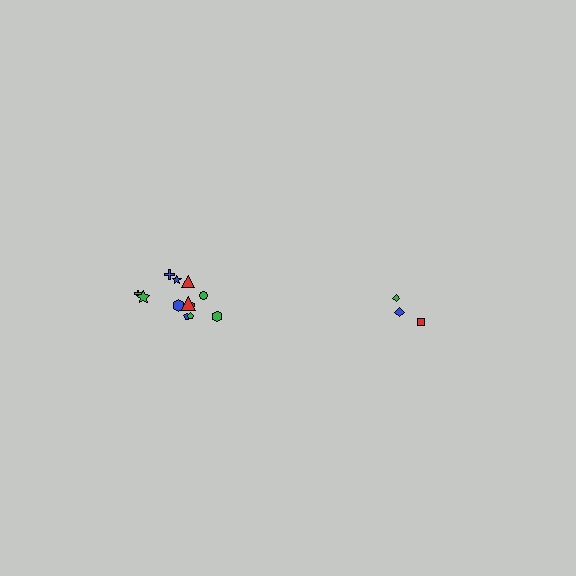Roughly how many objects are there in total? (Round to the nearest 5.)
Roughly 15 objects in total.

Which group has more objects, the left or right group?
The left group.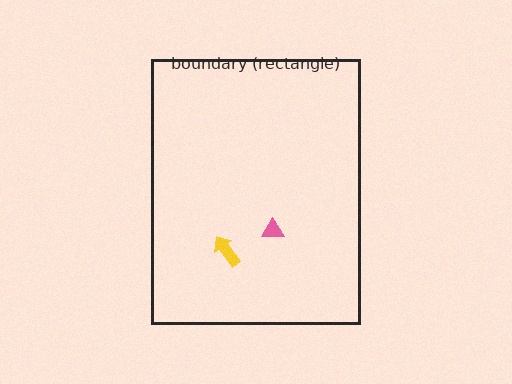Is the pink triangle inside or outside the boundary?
Inside.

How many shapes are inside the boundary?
2 inside, 0 outside.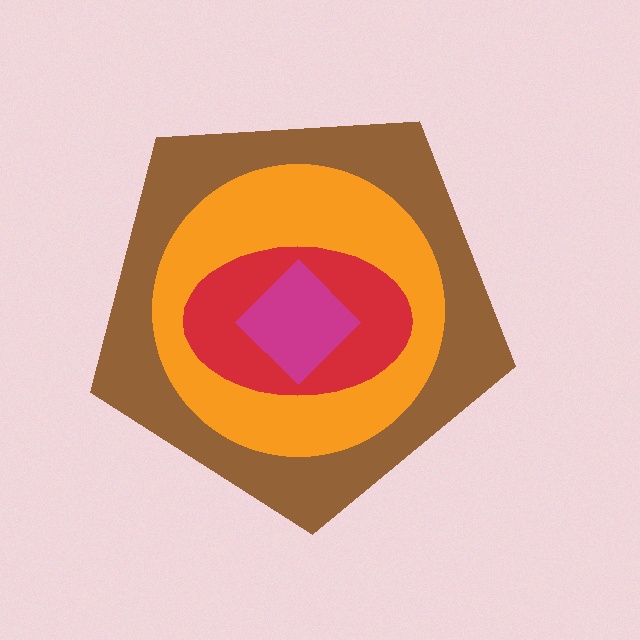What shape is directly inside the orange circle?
The red ellipse.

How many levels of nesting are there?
4.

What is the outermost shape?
The brown pentagon.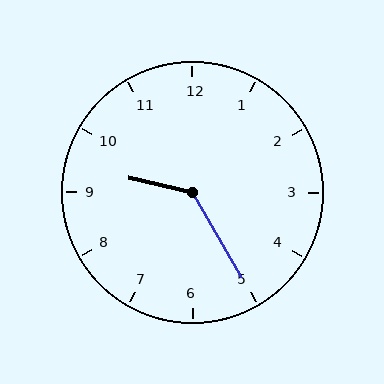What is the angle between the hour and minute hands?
Approximately 132 degrees.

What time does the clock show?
9:25.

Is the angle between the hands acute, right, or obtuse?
It is obtuse.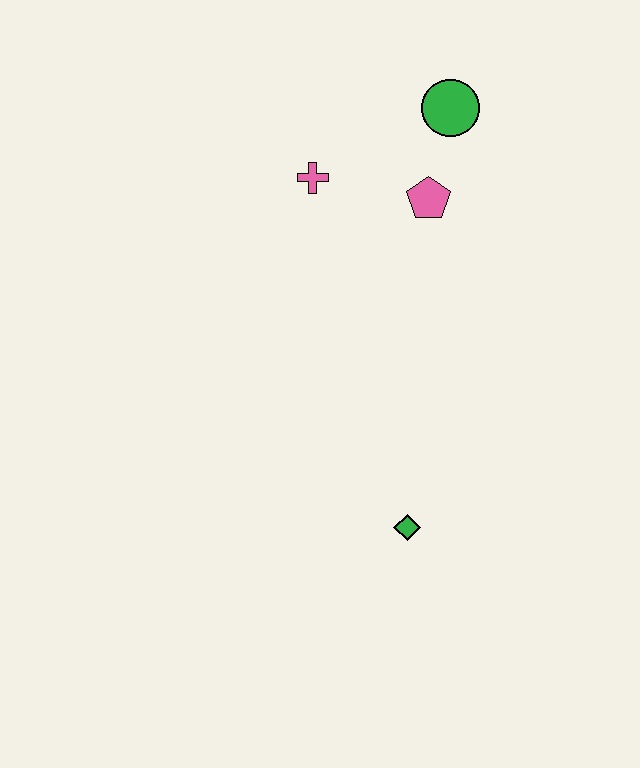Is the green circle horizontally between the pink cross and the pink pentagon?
No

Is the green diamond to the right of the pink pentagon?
No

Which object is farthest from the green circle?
The green diamond is farthest from the green circle.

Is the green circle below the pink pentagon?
No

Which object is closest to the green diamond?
The pink pentagon is closest to the green diamond.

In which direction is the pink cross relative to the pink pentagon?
The pink cross is to the left of the pink pentagon.